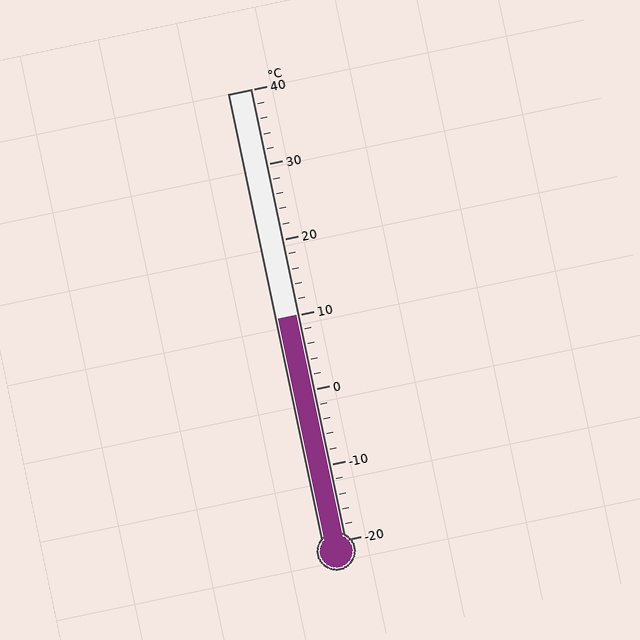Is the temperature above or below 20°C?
The temperature is below 20°C.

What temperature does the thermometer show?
The thermometer shows approximately 10°C.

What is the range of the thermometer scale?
The thermometer scale ranges from -20°C to 40°C.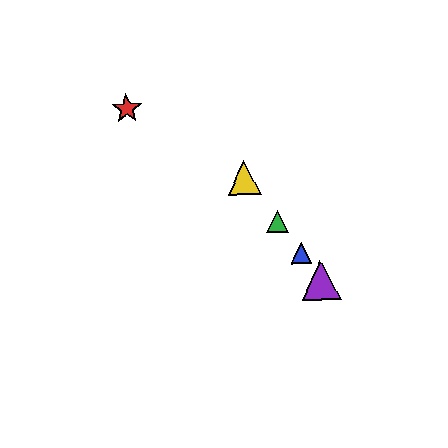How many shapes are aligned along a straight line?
4 shapes (the blue triangle, the green triangle, the yellow triangle, the purple triangle) are aligned along a straight line.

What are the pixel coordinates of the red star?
The red star is at (127, 109).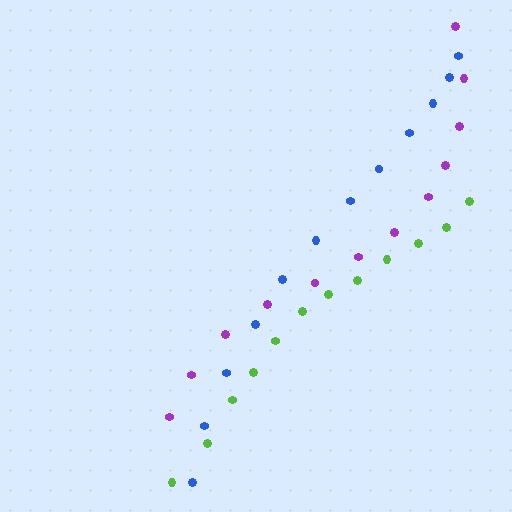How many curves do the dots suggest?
There are 3 distinct paths.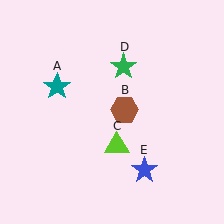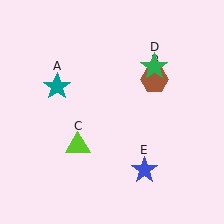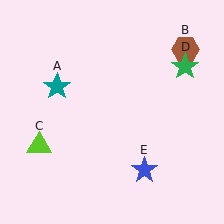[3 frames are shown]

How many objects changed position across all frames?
3 objects changed position: brown hexagon (object B), lime triangle (object C), green star (object D).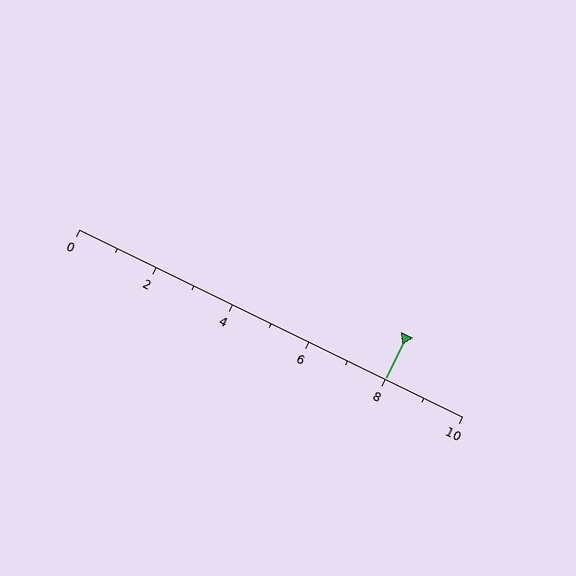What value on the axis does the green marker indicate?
The marker indicates approximately 8.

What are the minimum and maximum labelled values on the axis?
The axis runs from 0 to 10.